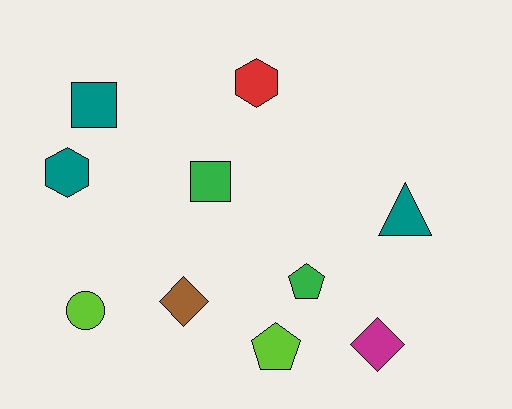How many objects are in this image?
There are 10 objects.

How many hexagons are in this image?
There are 2 hexagons.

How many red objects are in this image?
There is 1 red object.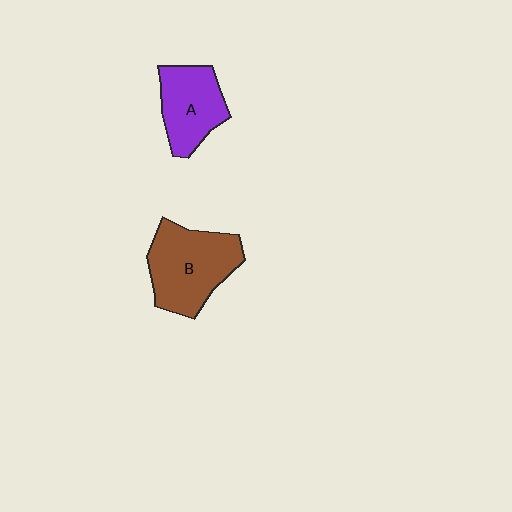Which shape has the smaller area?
Shape A (purple).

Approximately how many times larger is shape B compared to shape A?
Approximately 1.3 times.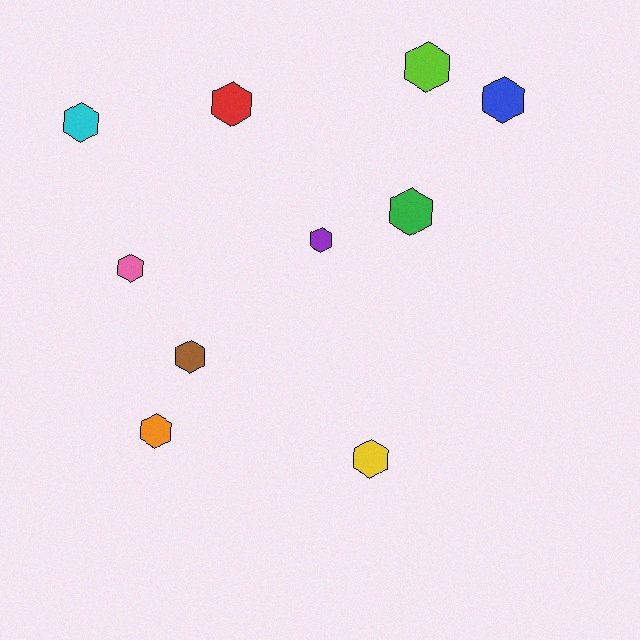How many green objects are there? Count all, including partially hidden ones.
There is 1 green object.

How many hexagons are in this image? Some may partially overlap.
There are 10 hexagons.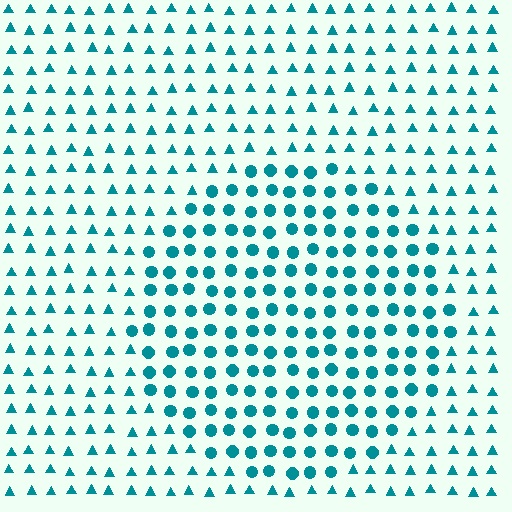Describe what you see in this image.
The image is filled with small teal elements arranged in a uniform grid. A circle-shaped region contains circles, while the surrounding area contains triangles. The boundary is defined purely by the change in element shape.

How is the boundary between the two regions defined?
The boundary is defined by a change in element shape: circles inside vs. triangles outside. All elements share the same color and spacing.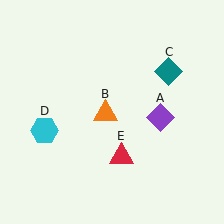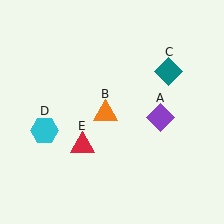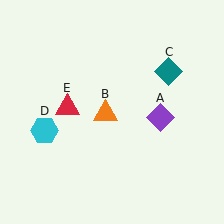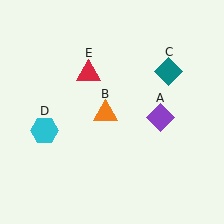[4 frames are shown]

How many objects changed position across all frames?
1 object changed position: red triangle (object E).